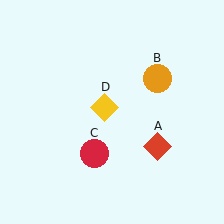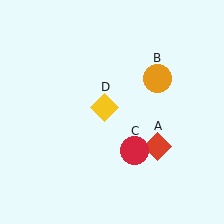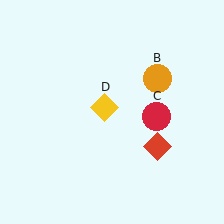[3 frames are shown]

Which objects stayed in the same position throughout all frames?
Red diamond (object A) and orange circle (object B) and yellow diamond (object D) remained stationary.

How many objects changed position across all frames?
1 object changed position: red circle (object C).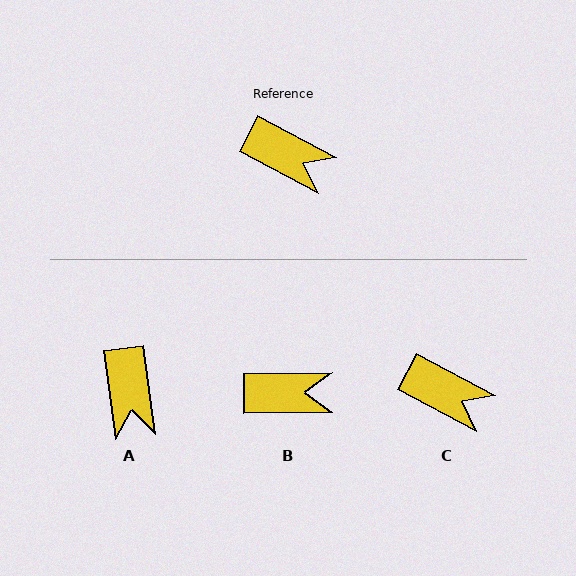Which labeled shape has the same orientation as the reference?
C.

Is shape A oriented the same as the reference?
No, it is off by about 54 degrees.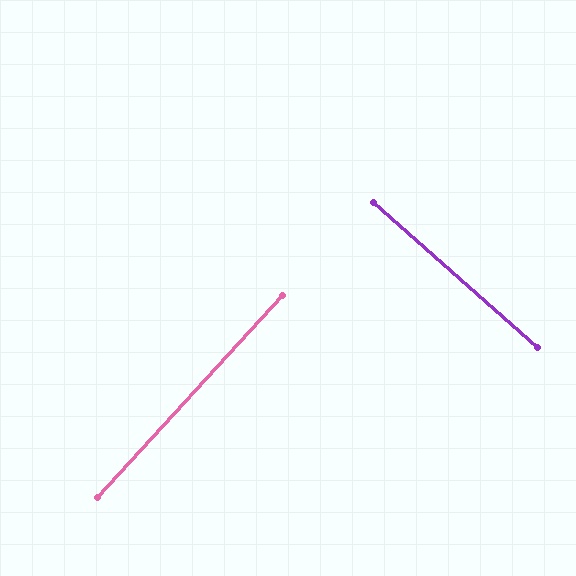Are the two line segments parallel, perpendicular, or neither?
Perpendicular — they meet at approximately 89°.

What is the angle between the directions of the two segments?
Approximately 89 degrees.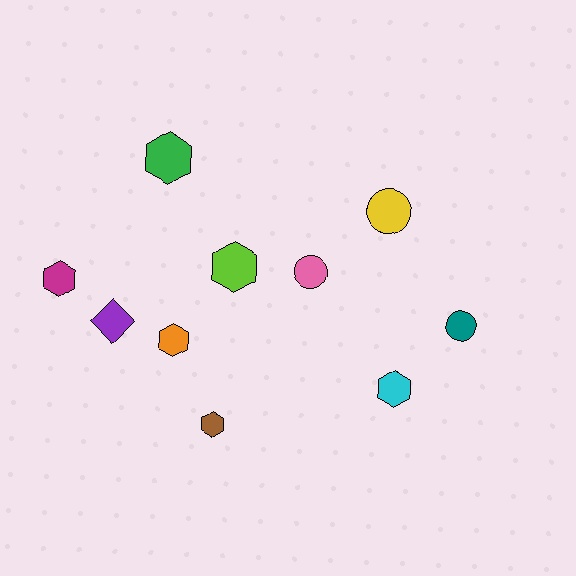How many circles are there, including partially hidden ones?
There are 3 circles.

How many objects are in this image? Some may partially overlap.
There are 10 objects.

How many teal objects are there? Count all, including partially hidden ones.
There is 1 teal object.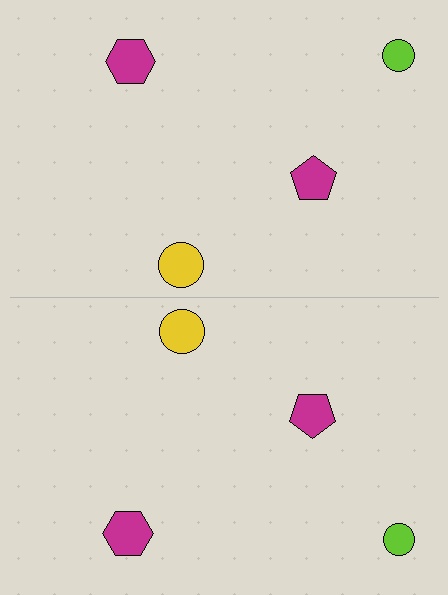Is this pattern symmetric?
Yes, this pattern has bilateral (reflection) symmetry.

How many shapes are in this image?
There are 8 shapes in this image.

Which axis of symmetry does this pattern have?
The pattern has a horizontal axis of symmetry running through the center of the image.